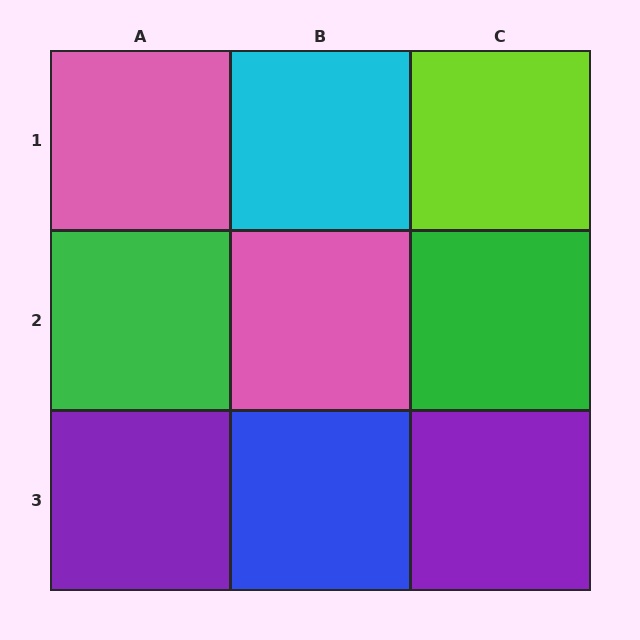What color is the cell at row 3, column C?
Purple.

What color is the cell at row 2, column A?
Green.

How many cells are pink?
2 cells are pink.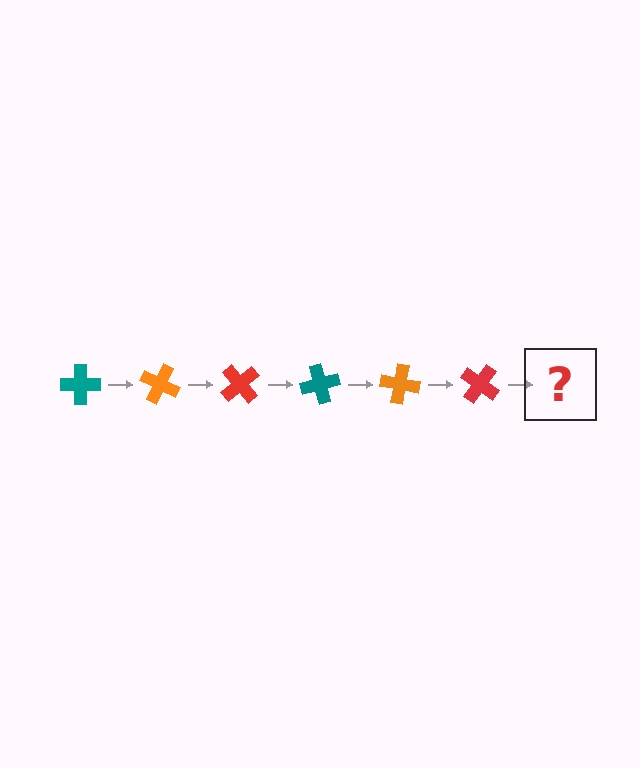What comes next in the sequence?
The next element should be a teal cross, rotated 150 degrees from the start.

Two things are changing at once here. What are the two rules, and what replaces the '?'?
The two rules are that it rotates 25 degrees each step and the color cycles through teal, orange, and red. The '?' should be a teal cross, rotated 150 degrees from the start.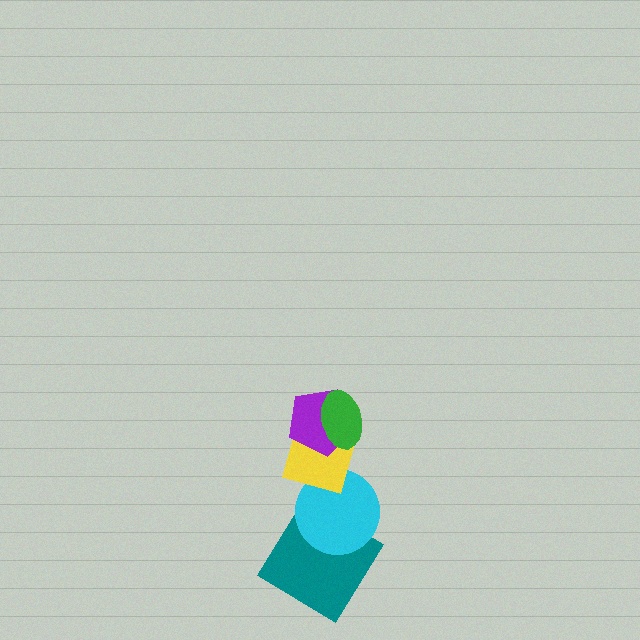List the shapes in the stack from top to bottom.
From top to bottom: the green ellipse, the purple pentagon, the yellow diamond, the cyan circle, the teal diamond.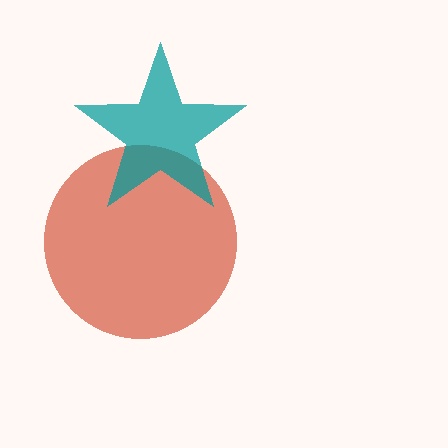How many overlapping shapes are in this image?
There are 2 overlapping shapes in the image.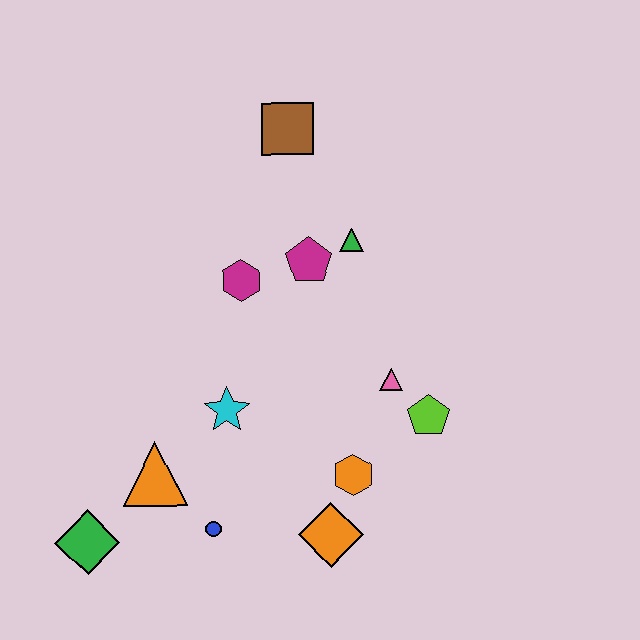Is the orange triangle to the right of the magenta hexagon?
No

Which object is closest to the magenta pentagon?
The green triangle is closest to the magenta pentagon.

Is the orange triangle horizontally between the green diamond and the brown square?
Yes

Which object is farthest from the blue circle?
The brown square is farthest from the blue circle.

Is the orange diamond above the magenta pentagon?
No